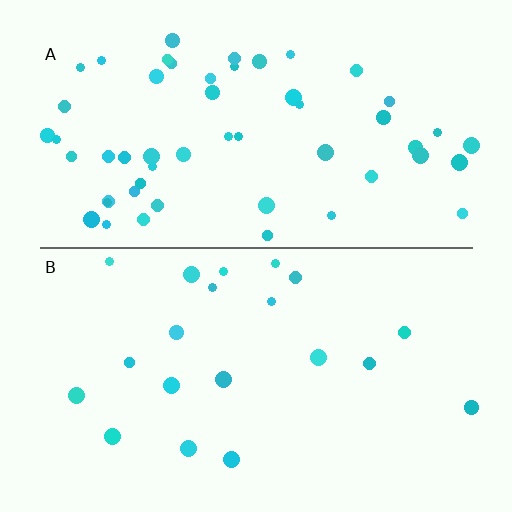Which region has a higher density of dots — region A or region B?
A (the top).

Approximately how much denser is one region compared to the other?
Approximately 2.7× — region A over region B.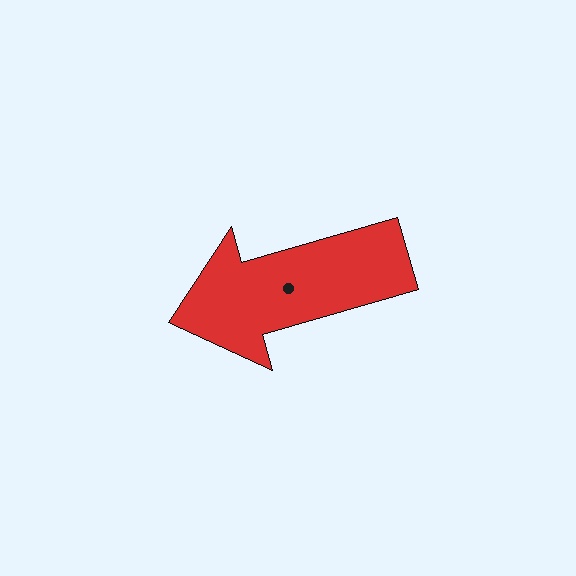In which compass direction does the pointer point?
West.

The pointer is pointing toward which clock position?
Roughly 8 o'clock.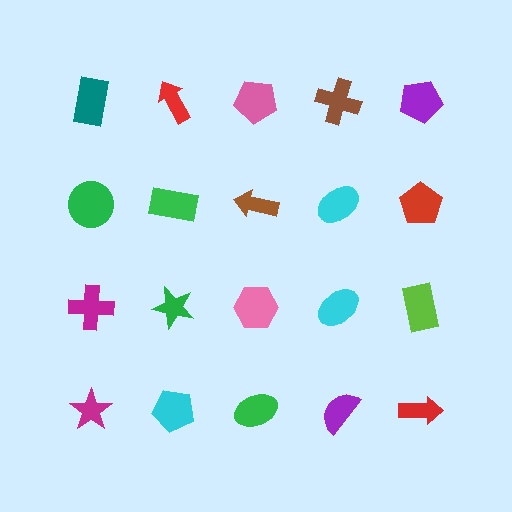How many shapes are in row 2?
5 shapes.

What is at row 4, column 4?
A purple semicircle.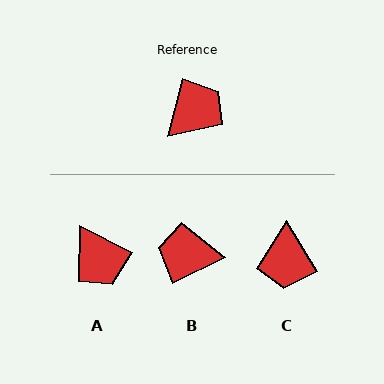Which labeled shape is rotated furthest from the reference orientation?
C, about 134 degrees away.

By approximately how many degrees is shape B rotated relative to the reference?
Approximately 130 degrees counter-clockwise.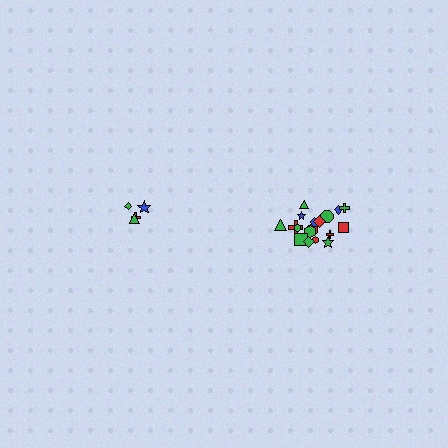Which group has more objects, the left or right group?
The right group.